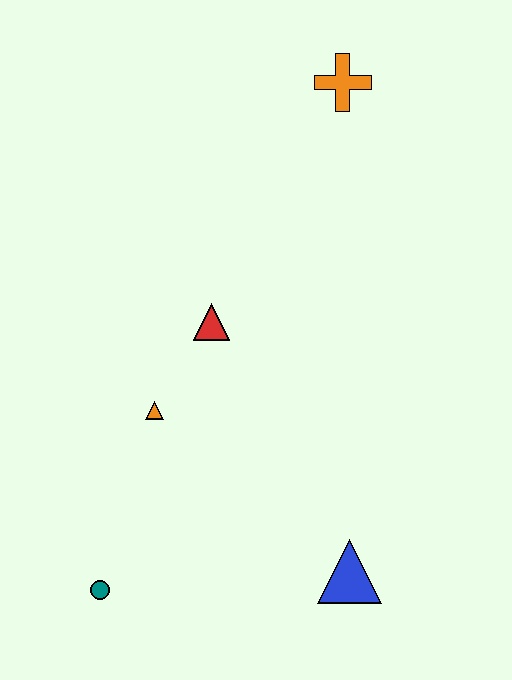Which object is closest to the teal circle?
The orange triangle is closest to the teal circle.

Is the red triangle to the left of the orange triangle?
No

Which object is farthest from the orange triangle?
The orange cross is farthest from the orange triangle.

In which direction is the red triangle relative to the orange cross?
The red triangle is below the orange cross.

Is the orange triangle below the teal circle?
No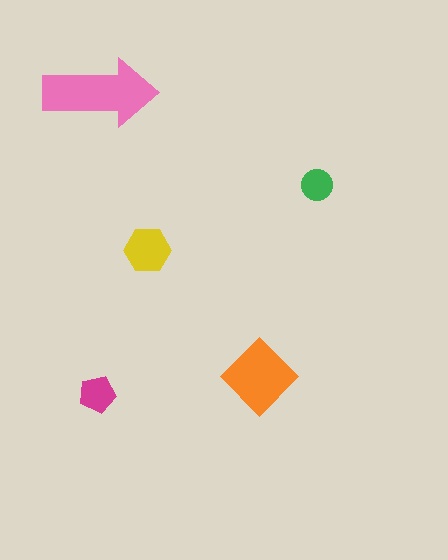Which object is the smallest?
The green circle.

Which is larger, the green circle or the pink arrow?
The pink arrow.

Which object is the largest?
The pink arrow.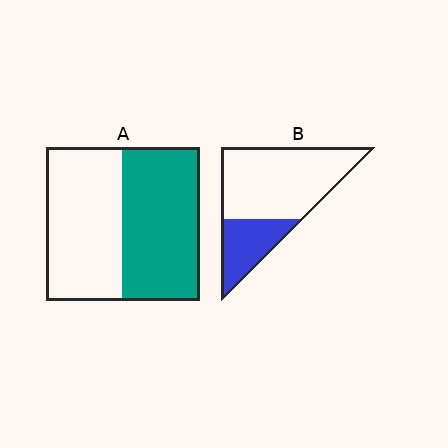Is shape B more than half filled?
No.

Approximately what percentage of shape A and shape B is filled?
A is approximately 50% and B is approximately 30%.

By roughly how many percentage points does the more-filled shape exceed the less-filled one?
By roughly 20 percentage points (A over B).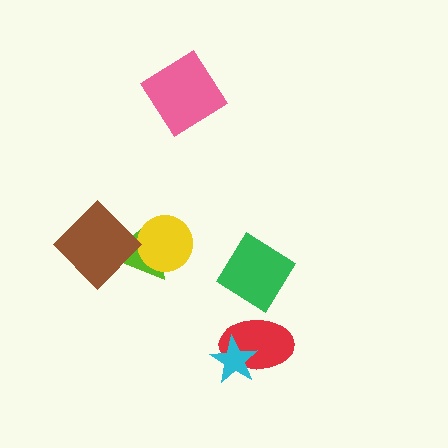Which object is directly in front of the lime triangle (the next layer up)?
The yellow circle is directly in front of the lime triangle.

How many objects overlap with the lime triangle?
2 objects overlap with the lime triangle.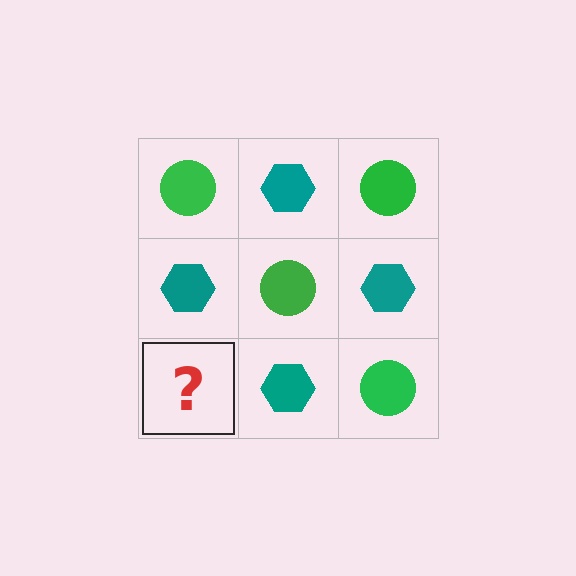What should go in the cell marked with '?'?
The missing cell should contain a green circle.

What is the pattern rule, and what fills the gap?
The rule is that it alternates green circle and teal hexagon in a checkerboard pattern. The gap should be filled with a green circle.